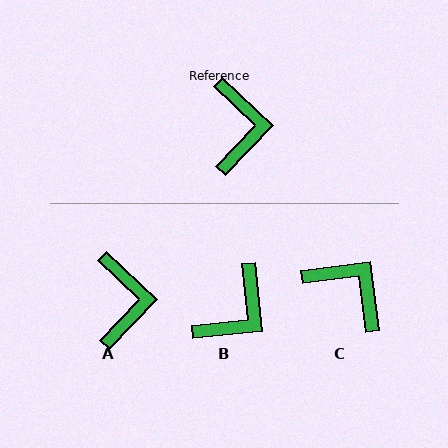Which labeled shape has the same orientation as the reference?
A.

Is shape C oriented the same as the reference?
No, it is off by about 51 degrees.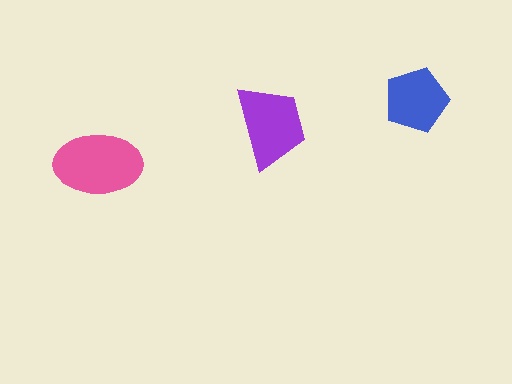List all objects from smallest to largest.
The blue pentagon, the purple trapezoid, the pink ellipse.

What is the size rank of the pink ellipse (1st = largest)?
1st.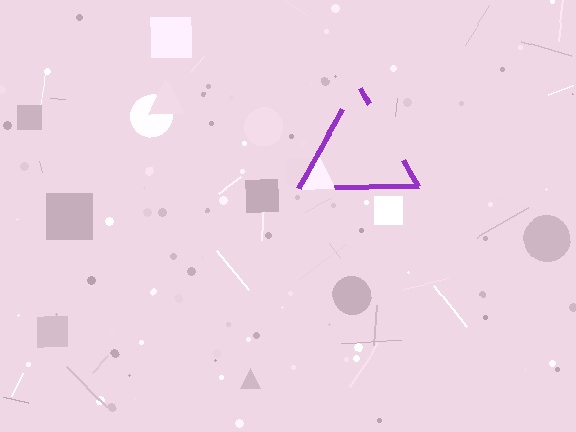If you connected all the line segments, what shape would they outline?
They would outline a triangle.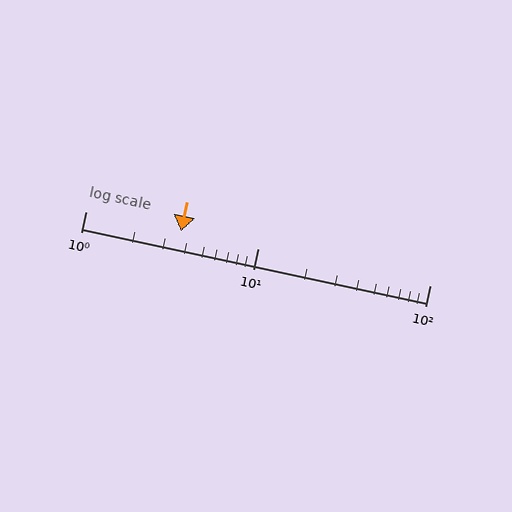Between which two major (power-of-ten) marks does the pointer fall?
The pointer is between 1 and 10.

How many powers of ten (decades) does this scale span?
The scale spans 2 decades, from 1 to 100.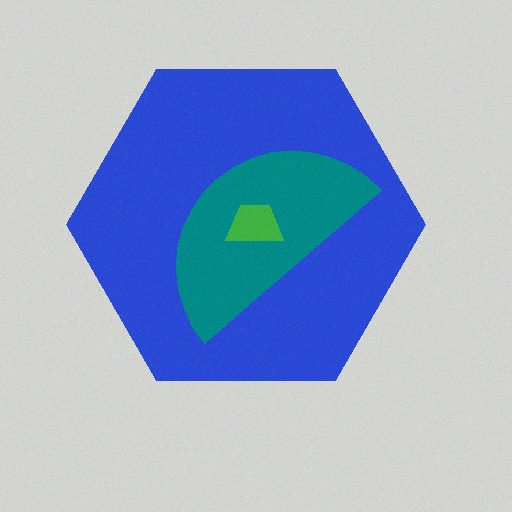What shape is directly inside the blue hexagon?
The teal semicircle.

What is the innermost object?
The green trapezoid.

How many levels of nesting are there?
3.